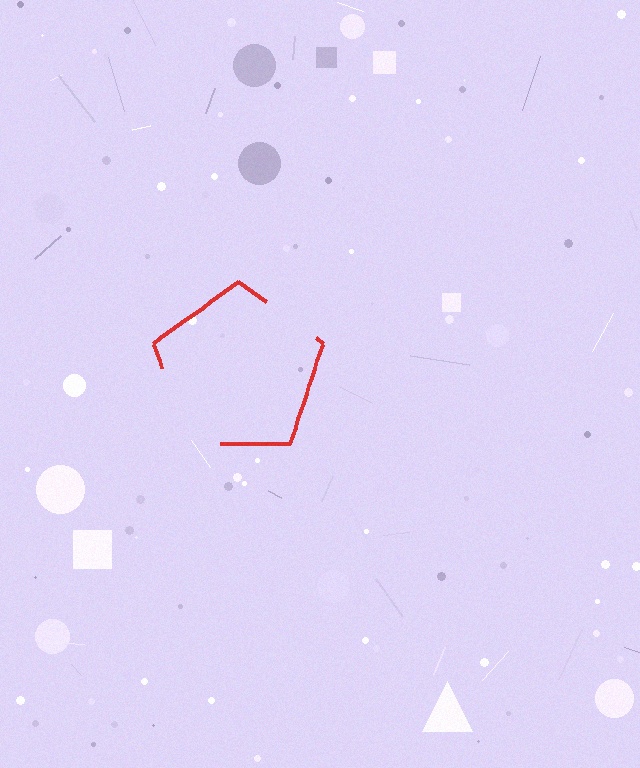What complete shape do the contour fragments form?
The contour fragments form a pentagon.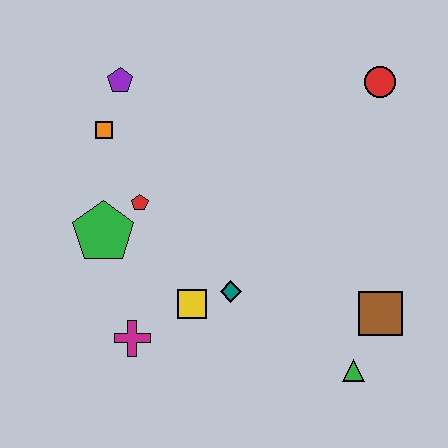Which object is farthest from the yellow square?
The red circle is farthest from the yellow square.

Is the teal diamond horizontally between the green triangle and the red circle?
No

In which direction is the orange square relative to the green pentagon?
The orange square is above the green pentagon.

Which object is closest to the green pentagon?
The red pentagon is closest to the green pentagon.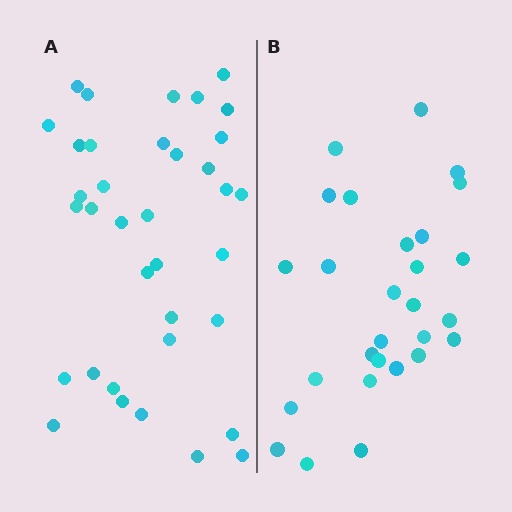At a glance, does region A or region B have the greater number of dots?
Region A (the left region) has more dots.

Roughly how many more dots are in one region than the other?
Region A has roughly 8 or so more dots than region B.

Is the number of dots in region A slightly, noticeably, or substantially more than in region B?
Region A has noticeably more, but not dramatically so. The ratio is roughly 1.3 to 1.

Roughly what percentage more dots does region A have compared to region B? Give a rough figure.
About 30% more.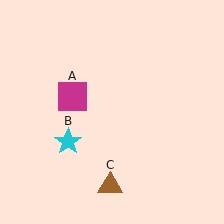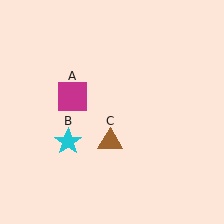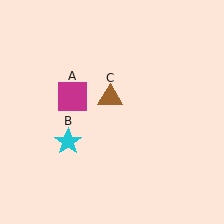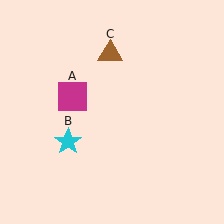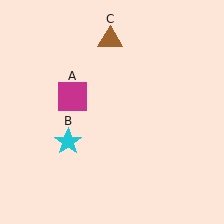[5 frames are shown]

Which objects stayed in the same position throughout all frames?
Magenta square (object A) and cyan star (object B) remained stationary.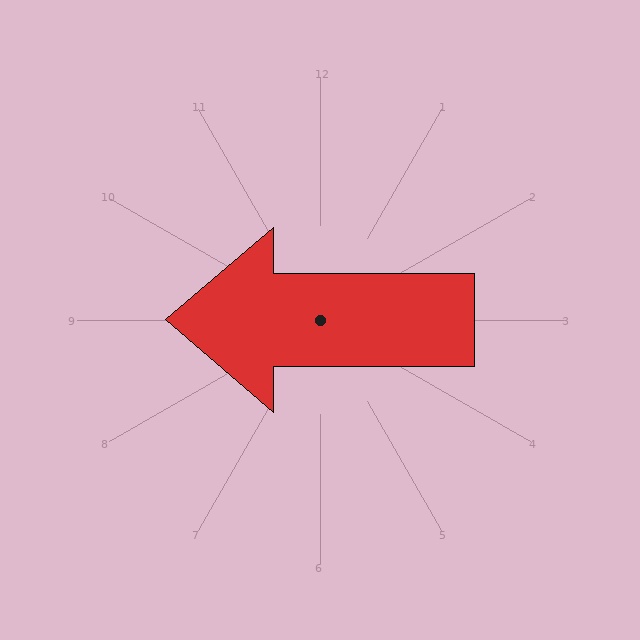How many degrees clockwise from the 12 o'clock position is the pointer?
Approximately 270 degrees.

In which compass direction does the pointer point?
West.